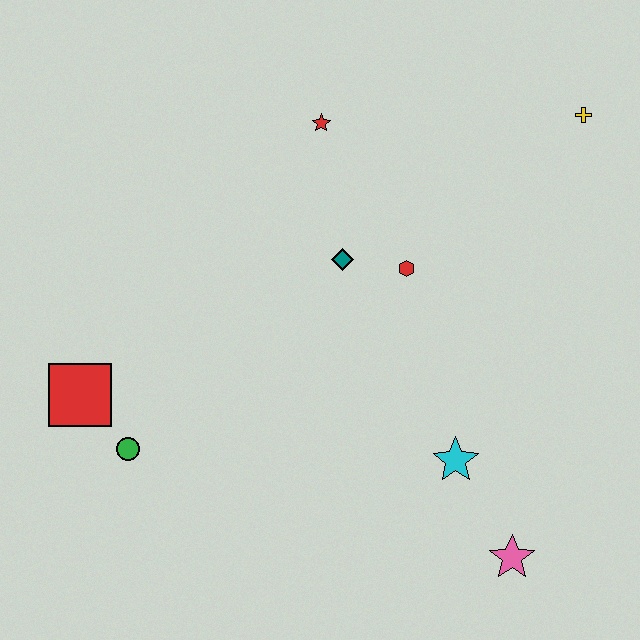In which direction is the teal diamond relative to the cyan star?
The teal diamond is above the cyan star.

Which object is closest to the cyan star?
The pink star is closest to the cyan star.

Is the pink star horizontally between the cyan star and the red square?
No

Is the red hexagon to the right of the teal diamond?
Yes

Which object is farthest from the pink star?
The red star is farthest from the pink star.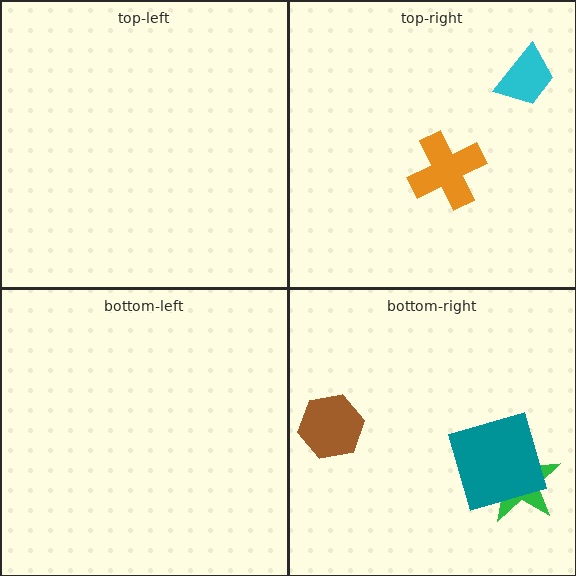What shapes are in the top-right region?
The orange cross, the cyan trapezoid.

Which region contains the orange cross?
The top-right region.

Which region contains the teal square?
The bottom-right region.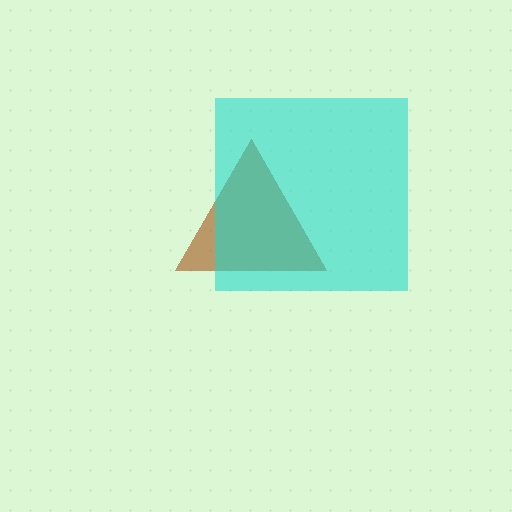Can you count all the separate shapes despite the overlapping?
Yes, there are 2 separate shapes.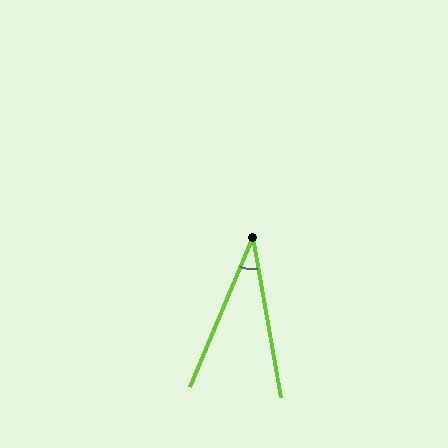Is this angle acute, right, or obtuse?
It is acute.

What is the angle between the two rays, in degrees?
Approximately 33 degrees.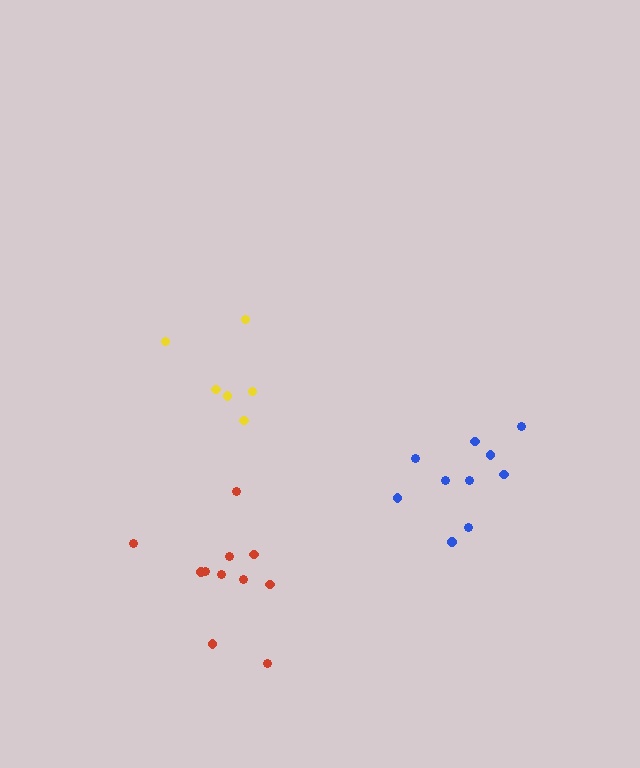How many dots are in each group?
Group 1: 10 dots, Group 2: 6 dots, Group 3: 11 dots (27 total).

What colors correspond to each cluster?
The clusters are colored: blue, yellow, red.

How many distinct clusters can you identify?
There are 3 distinct clusters.